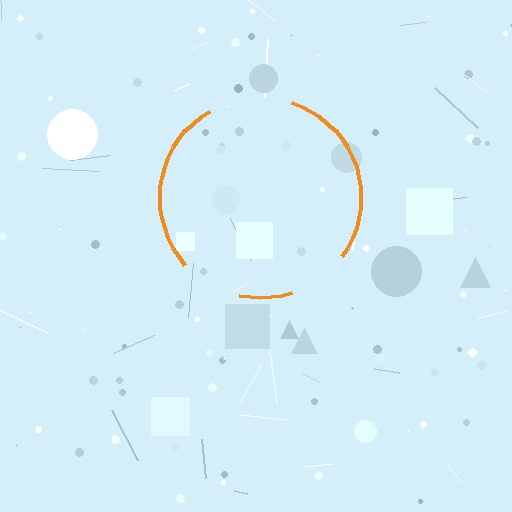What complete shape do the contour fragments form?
The contour fragments form a circle.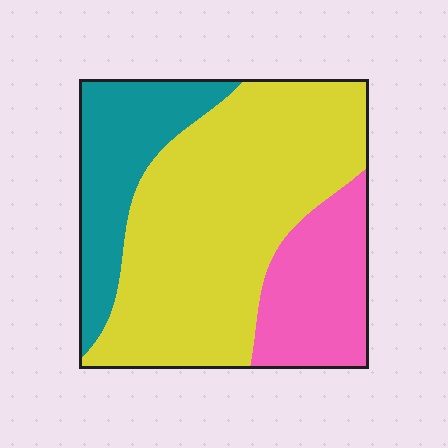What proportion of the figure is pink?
Pink covers 21% of the figure.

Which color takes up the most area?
Yellow, at roughly 60%.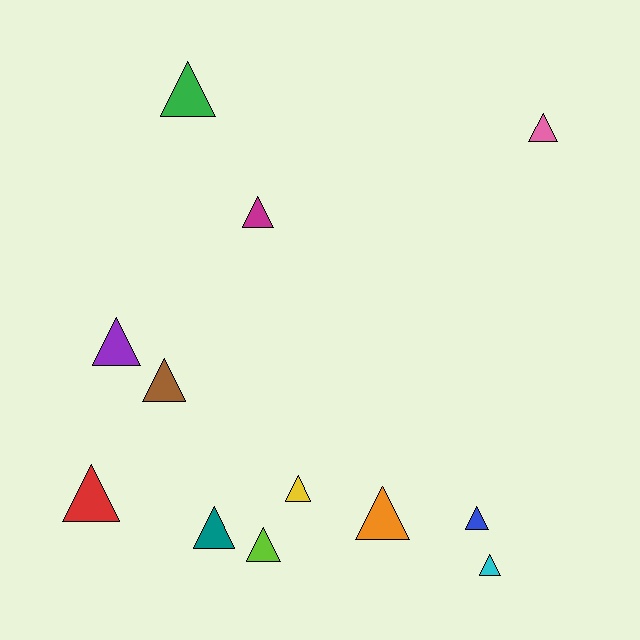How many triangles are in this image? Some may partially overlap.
There are 12 triangles.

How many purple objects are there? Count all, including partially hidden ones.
There is 1 purple object.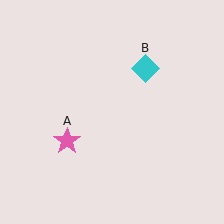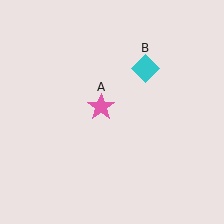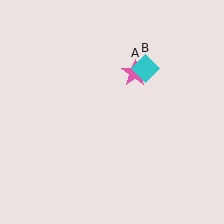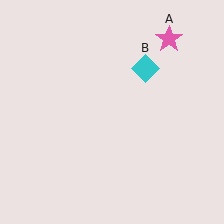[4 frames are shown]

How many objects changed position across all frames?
1 object changed position: pink star (object A).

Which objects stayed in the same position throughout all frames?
Cyan diamond (object B) remained stationary.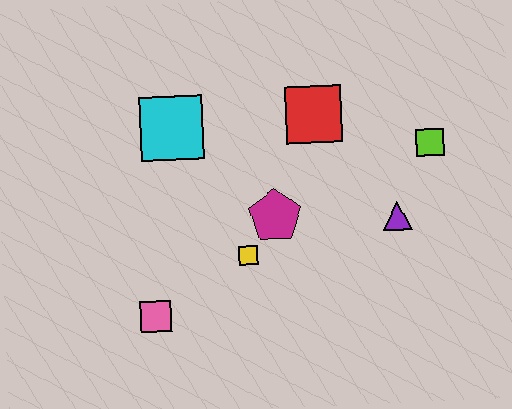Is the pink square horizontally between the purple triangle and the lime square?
No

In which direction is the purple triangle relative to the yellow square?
The purple triangle is to the right of the yellow square.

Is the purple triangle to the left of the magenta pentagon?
No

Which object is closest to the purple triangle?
The lime square is closest to the purple triangle.